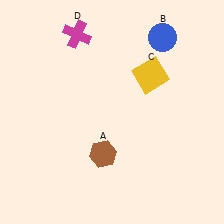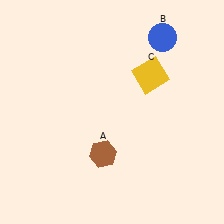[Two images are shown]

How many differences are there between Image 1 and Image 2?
There is 1 difference between the two images.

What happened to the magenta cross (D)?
The magenta cross (D) was removed in Image 2. It was in the top-left area of Image 1.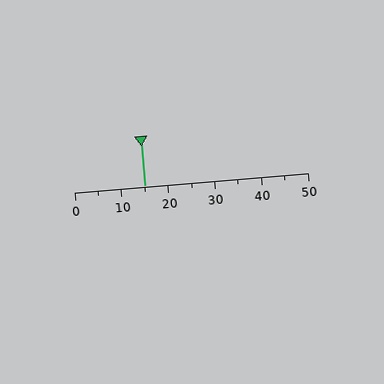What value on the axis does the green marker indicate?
The marker indicates approximately 15.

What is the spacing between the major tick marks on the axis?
The major ticks are spaced 10 apart.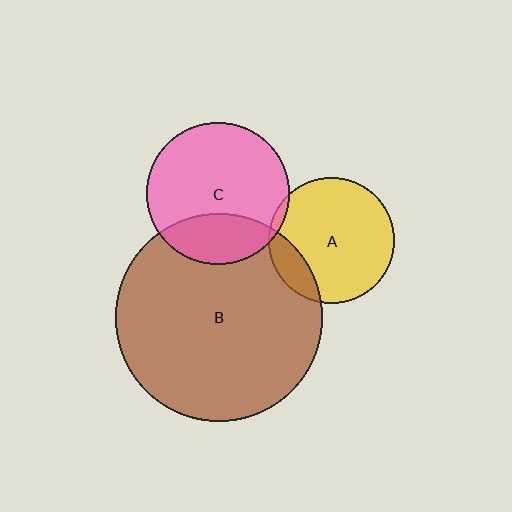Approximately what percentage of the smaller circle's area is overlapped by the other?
Approximately 25%.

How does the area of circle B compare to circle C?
Approximately 2.1 times.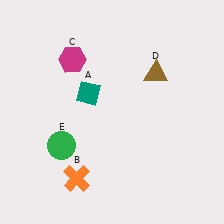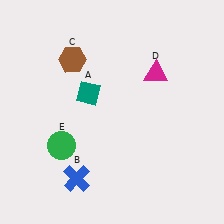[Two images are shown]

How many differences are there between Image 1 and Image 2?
There are 3 differences between the two images.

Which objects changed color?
B changed from orange to blue. C changed from magenta to brown. D changed from brown to magenta.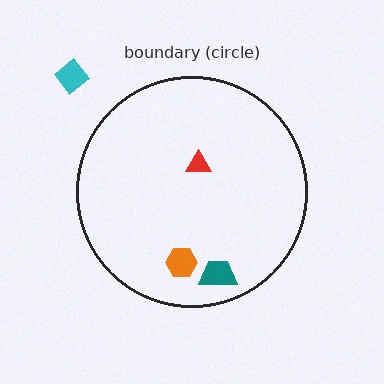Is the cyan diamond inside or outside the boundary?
Outside.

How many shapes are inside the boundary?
3 inside, 1 outside.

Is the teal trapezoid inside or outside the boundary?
Inside.